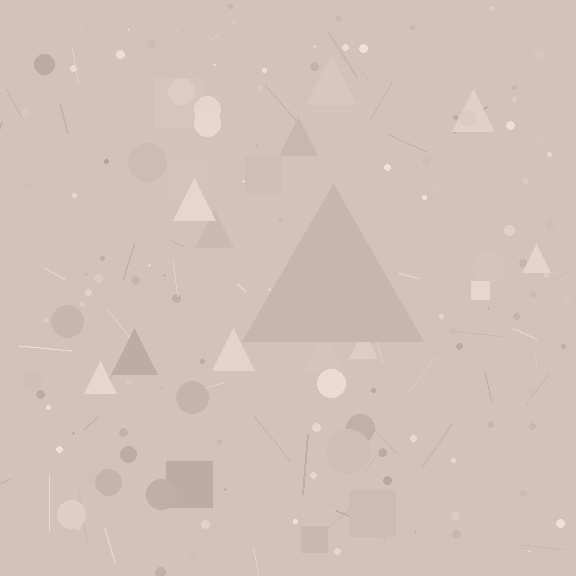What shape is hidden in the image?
A triangle is hidden in the image.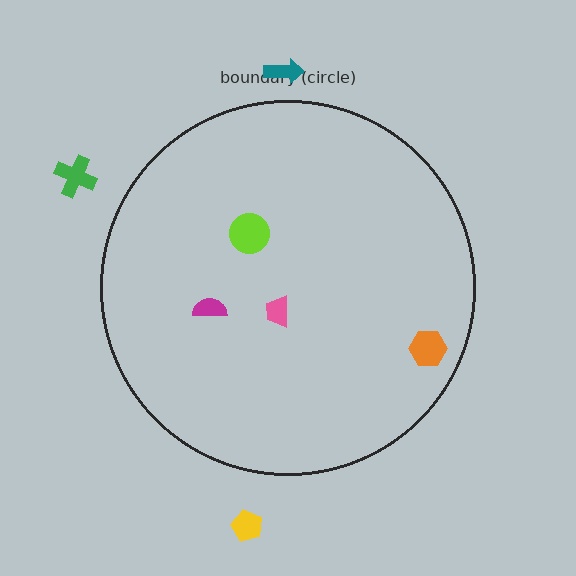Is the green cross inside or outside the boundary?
Outside.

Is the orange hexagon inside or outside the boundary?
Inside.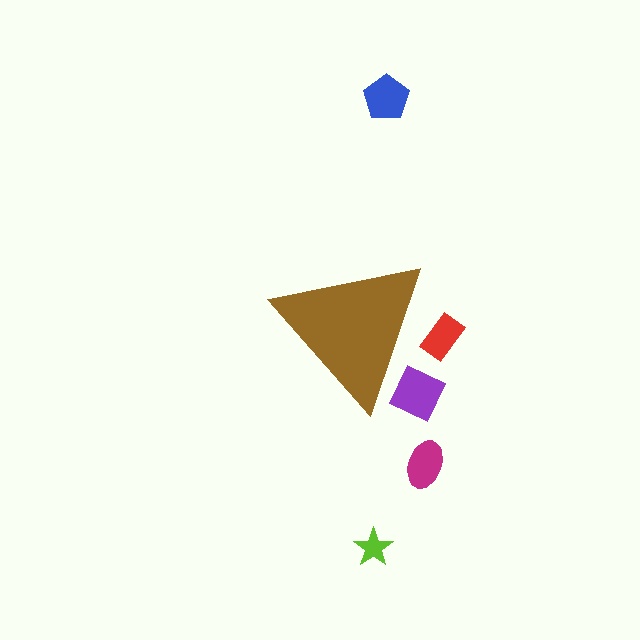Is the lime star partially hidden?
No, the lime star is fully visible.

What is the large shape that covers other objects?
A brown triangle.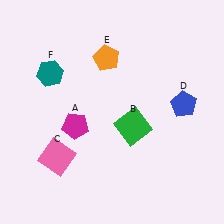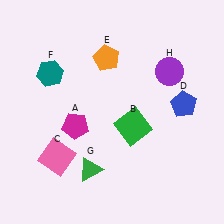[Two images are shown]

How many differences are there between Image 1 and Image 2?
There are 2 differences between the two images.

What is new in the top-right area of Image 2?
A purple circle (H) was added in the top-right area of Image 2.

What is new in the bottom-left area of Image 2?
A green triangle (G) was added in the bottom-left area of Image 2.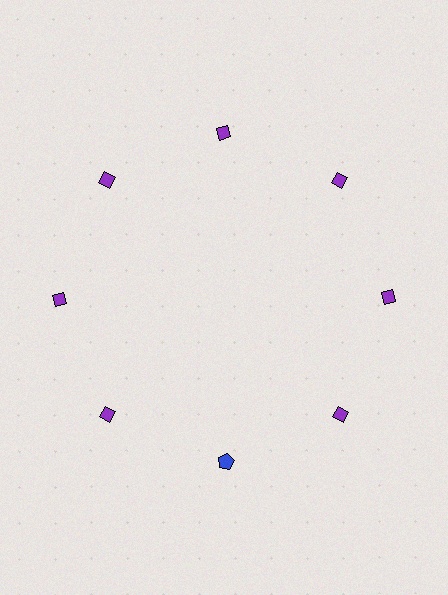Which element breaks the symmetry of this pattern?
The blue pentagon at roughly the 6 o'clock position breaks the symmetry. All other shapes are purple diamonds.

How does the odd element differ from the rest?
It differs in both color (blue instead of purple) and shape (pentagon instead of diamond).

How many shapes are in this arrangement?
There are 8 shapes arranged in a ring pattern.